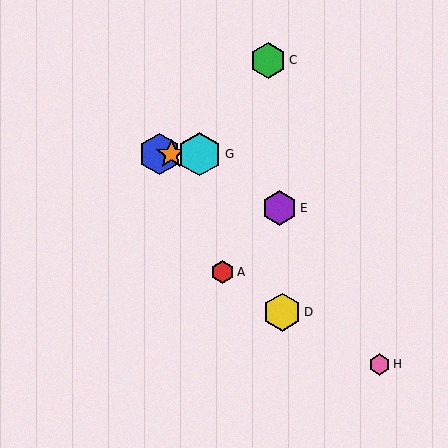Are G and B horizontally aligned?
Yes, both are at y≈154.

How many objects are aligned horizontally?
3 objects (B, F, G) are aligned horizontally.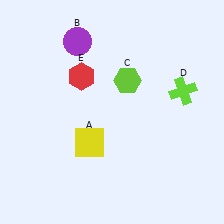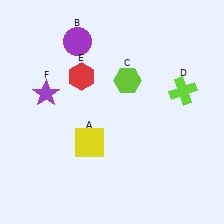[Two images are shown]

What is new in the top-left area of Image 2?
A purple star (F) was added in the top-left area of Image 2.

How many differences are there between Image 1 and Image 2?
There is 1 difference between the two images.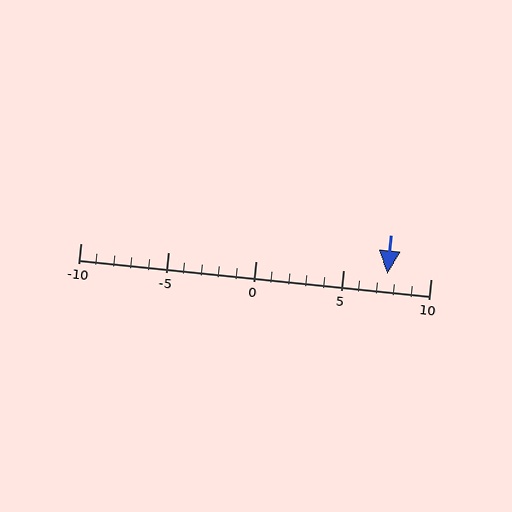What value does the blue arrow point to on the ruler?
The blue arrow points to approximately 8.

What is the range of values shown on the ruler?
The ruler shows values from -10 to 10.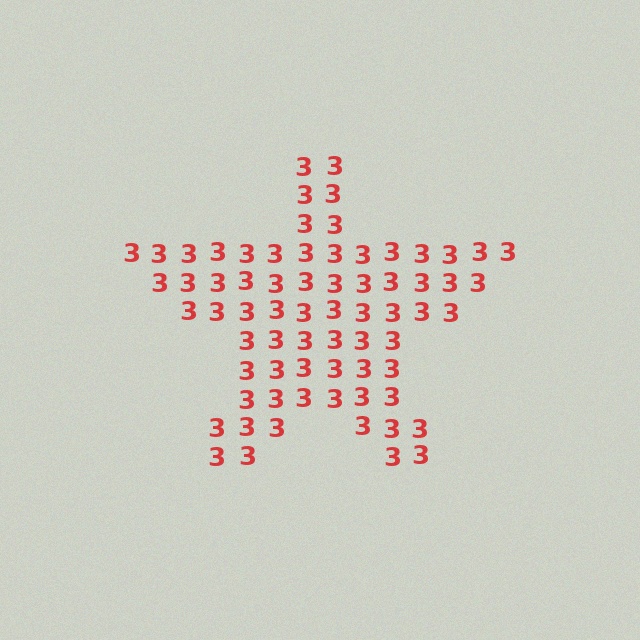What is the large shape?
The large shape is a star.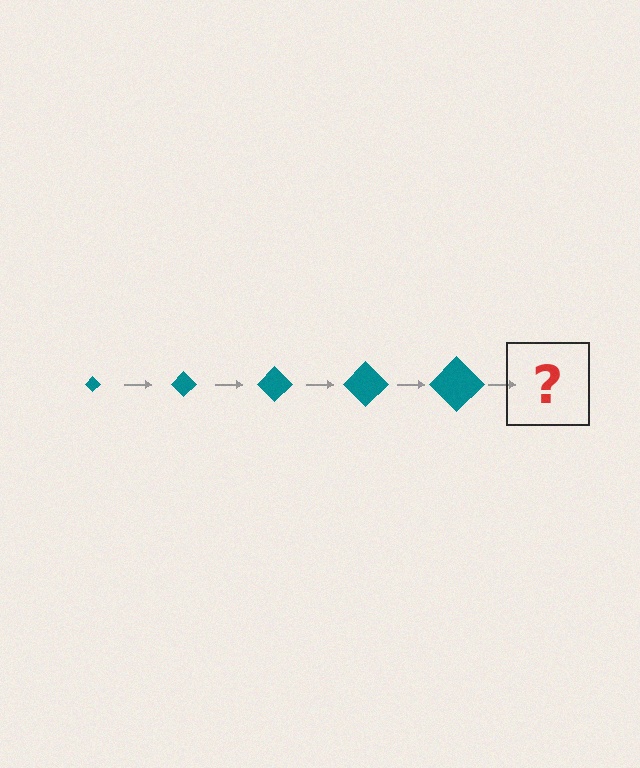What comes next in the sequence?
The next element should be a teal diamond, larger than the previous one.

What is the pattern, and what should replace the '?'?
The pattern is that the diamond gets progressively larger each step. The '?' should be a teal diamond, larger than the previous one.